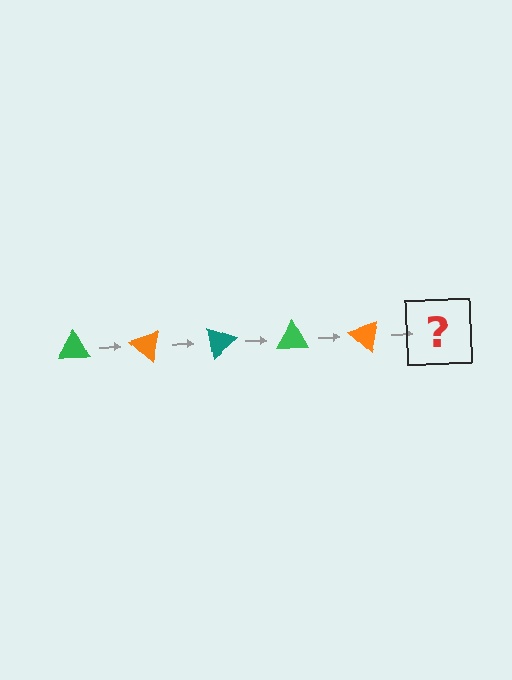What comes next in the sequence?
The next element should be a teal triangle, rotated 200 degrees from the start.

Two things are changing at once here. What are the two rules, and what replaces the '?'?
The two rules are that it rotates 40 degrees each step and the color cycles through green, orange, and teal. The '?' should be a teal triangle, rotated 200 degrees from the start.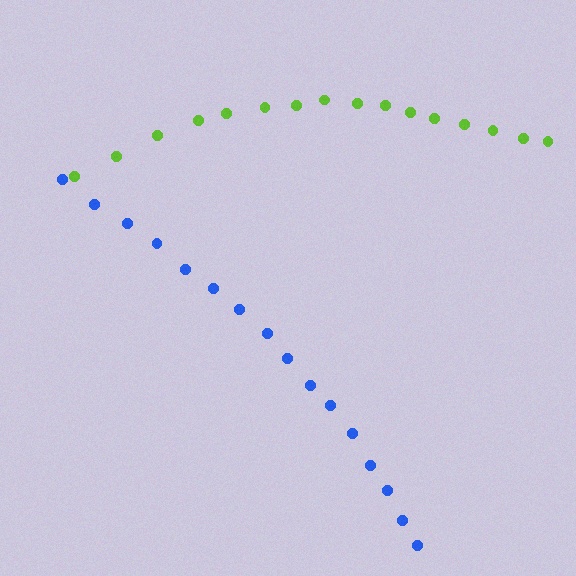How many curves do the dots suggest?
There are 2 distinct paths.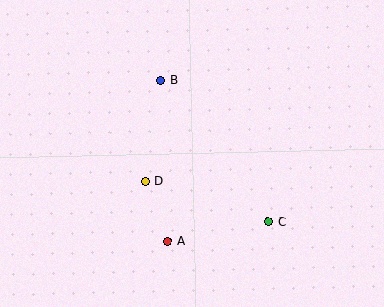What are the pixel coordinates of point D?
Point D is at (145, 182).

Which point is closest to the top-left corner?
Point B is closest to the top-left corner.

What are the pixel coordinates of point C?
Point C is at (268, 222).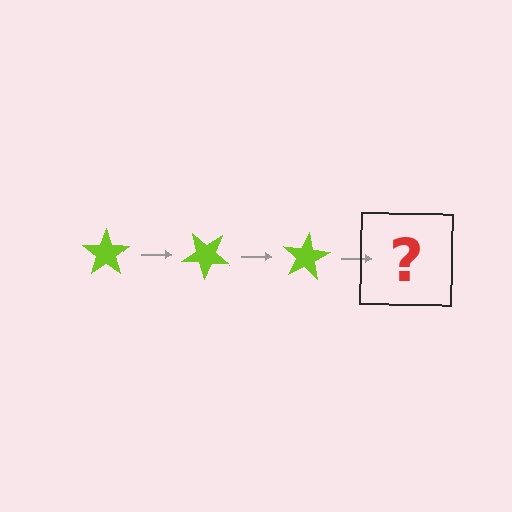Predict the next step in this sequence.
The next step is a lime star rotated 120 degrees.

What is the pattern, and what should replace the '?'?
The pattern is that the star rotates 40 degrees each step. The '?' should be a lime star rotated 120 degrees.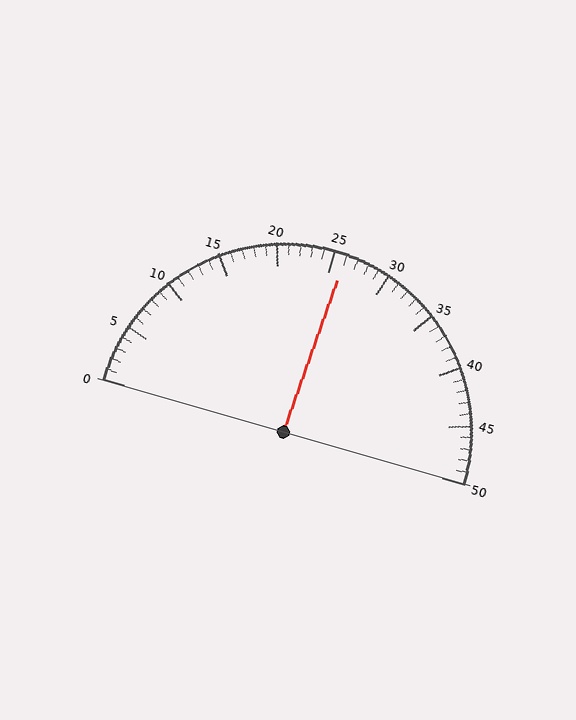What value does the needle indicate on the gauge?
The needle indicates approximately 26.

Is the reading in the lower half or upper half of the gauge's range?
The reading is in the upper half of the range (0 to 50).